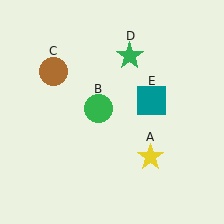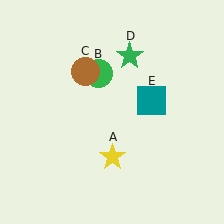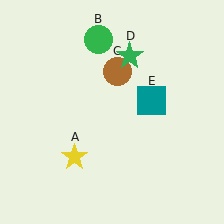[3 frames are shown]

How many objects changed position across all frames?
3 objects changed position: yellow star (object A), green circle (object B), brown circle (object C).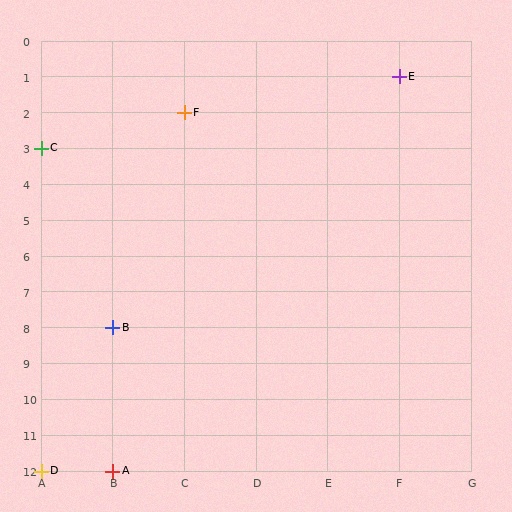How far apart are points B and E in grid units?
Points B and E are 4 columns and 7 rows apart (about 8.1 grid units diagonally).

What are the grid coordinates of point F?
Point F is at grid coordinates (C, 2).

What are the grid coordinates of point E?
Point E is at grid coordinates (F, 1).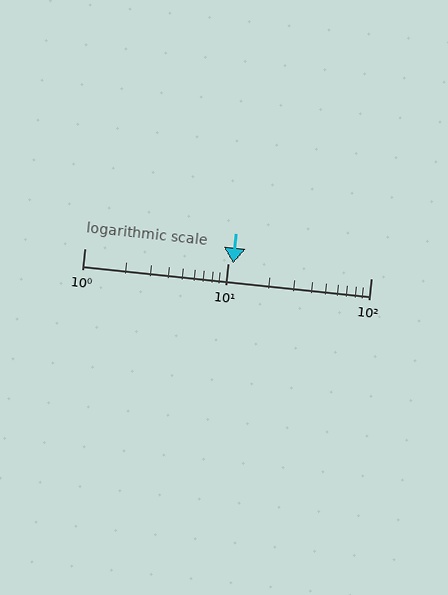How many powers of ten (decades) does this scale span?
The scale spans 2 decades, from 1 to 100.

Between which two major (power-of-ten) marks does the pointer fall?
The pointer is between 10 and 100.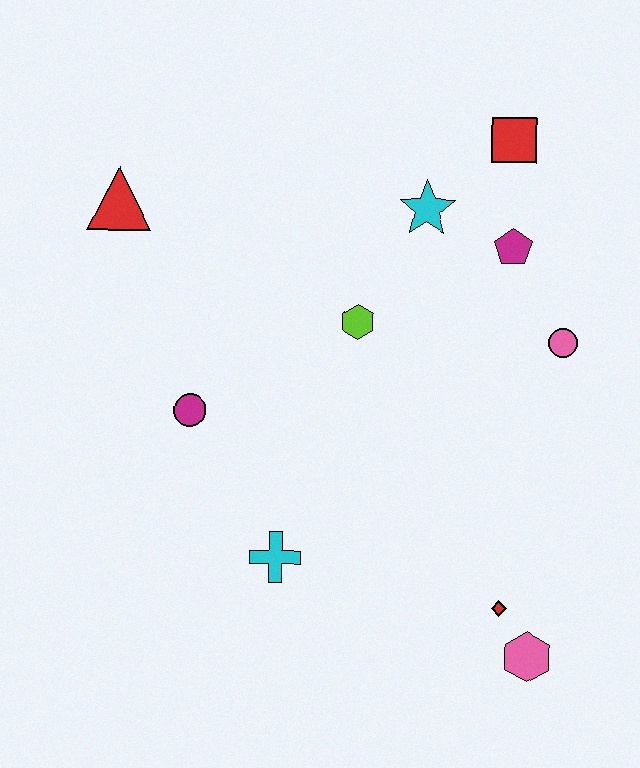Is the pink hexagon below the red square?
Yes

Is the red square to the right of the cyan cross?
Yes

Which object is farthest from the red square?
The pink hexagon is farthest from the red square.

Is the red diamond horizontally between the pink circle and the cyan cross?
Yes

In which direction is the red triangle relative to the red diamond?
The red triangle is above the red diamond.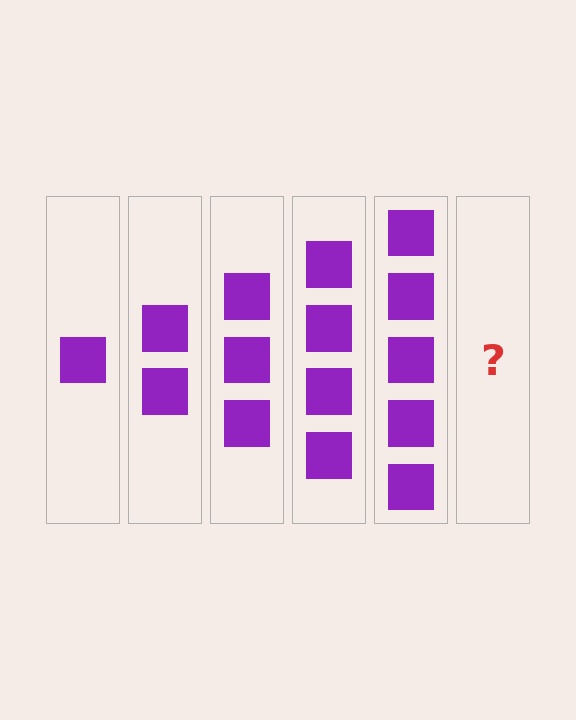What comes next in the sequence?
The next element should be 6 squares.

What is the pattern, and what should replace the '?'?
The pattern is that each step adds one more square. The '?' should be 6 squares.